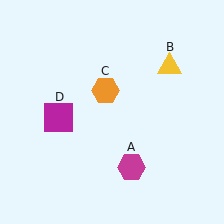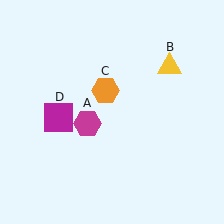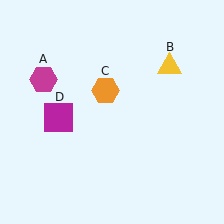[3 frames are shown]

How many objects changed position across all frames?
1 object changed position: magenta hexagon (object A).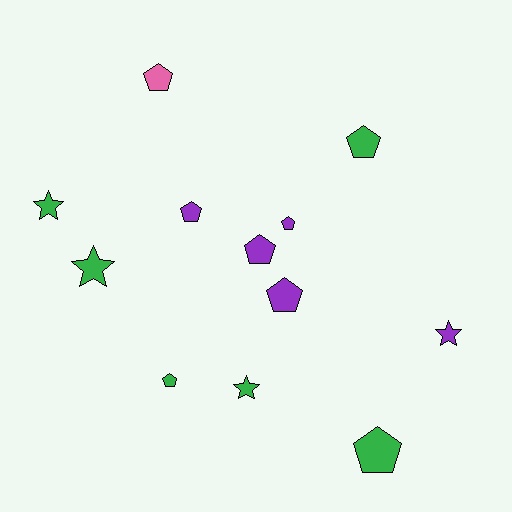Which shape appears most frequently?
Pentagon, with 8 objects.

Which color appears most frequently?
Green, with 6 objects.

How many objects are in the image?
There are 12 objects.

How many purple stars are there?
There is 1 purple star.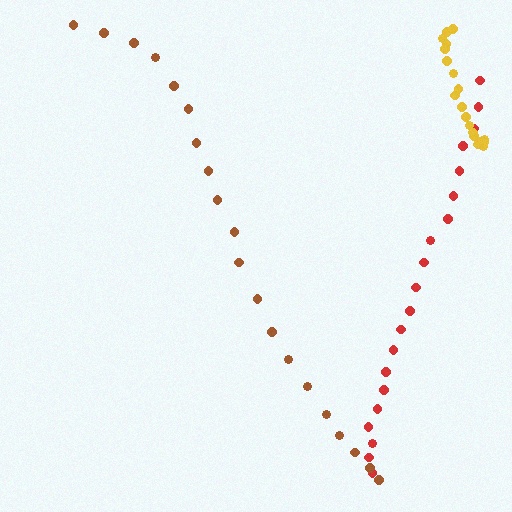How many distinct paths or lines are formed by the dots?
There are 3 distinct paths.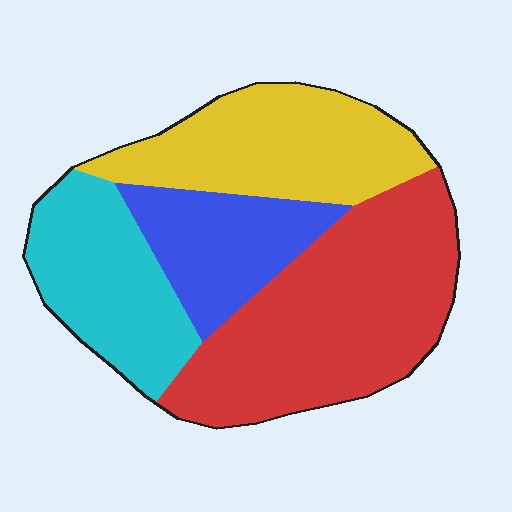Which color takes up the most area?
Red, at roughly 40%.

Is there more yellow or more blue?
Yellow.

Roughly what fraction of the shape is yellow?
Yellow takes up about one quarter (1/4) of the shape.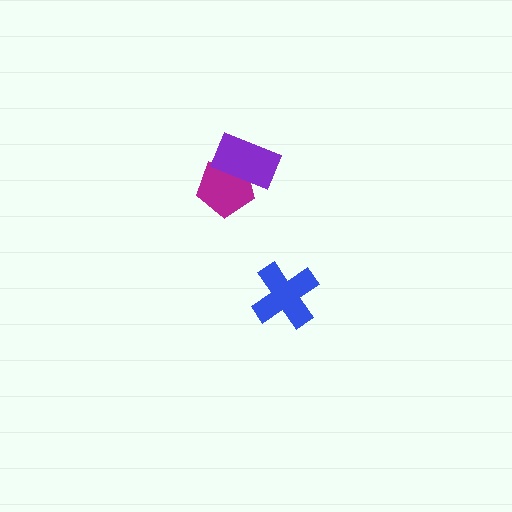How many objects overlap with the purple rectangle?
1 object overlaps with the purple rectangle.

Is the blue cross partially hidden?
No, no other shape covers it.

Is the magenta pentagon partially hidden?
Yes, it is partially covered by another shape.